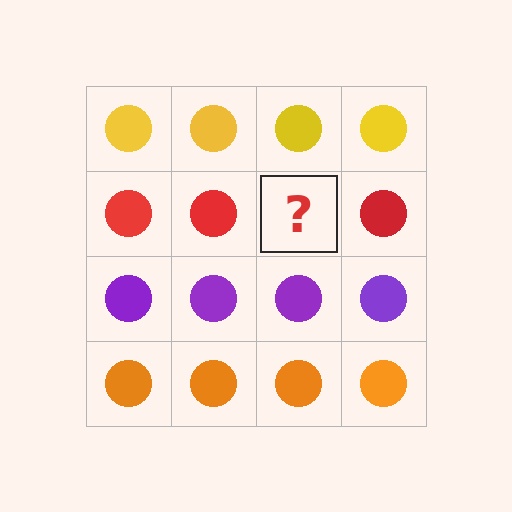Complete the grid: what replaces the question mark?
The question mark should be replaced with a red circle.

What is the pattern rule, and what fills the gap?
The rule is that each row has a consistent color. The gap should be filled with a red circle.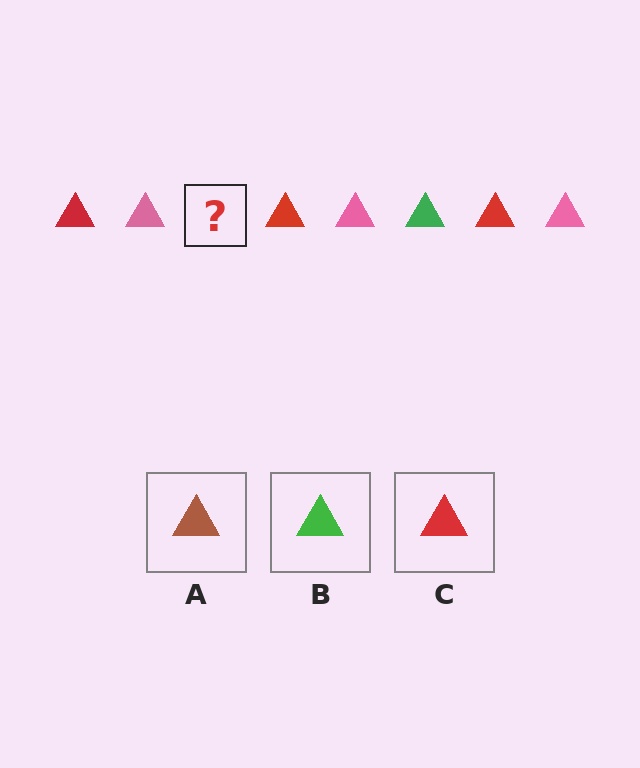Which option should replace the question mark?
Option B.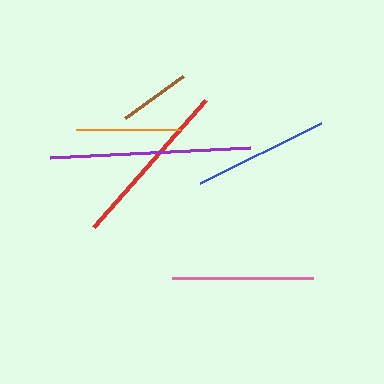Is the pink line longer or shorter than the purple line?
The purple line is longer than the pink line.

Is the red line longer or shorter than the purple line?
The purple line is longer than the red line.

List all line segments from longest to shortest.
From longest to shortest: purple, red, pink, blue, orange, brown.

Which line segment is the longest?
The purple line is the longest at approximately 200 pixels.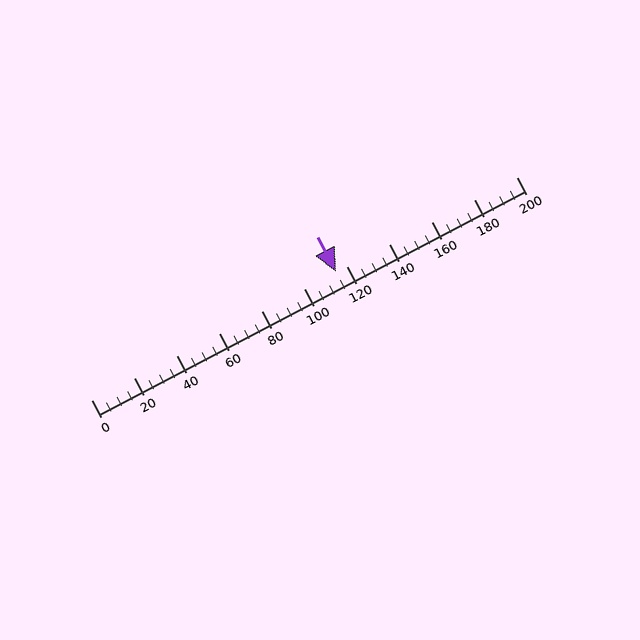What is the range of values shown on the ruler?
The ruler shows values from 0 to 200.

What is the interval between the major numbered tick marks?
The major tick marks are spaced 20 units apart.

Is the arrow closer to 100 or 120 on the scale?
The arrow is closer to 120.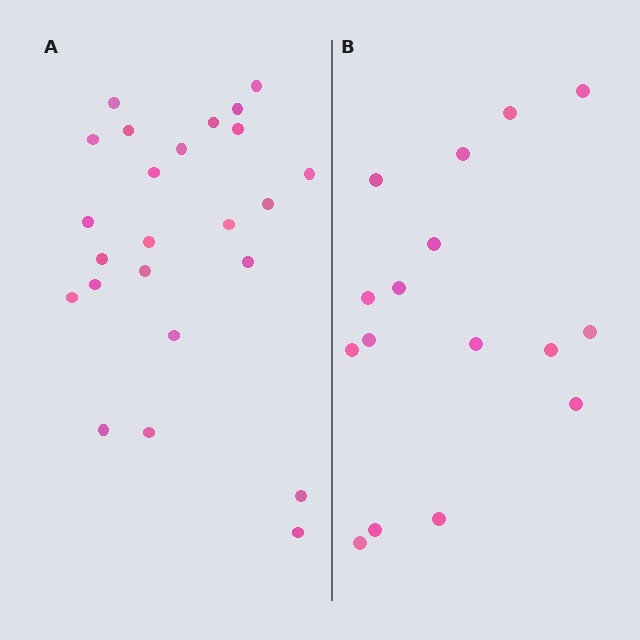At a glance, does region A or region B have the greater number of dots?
Region A (the left region) has more dots.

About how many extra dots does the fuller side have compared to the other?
Region A has roughly 8 or so more dots than region B.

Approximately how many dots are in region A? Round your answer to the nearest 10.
About 20 dots. (The exact count is 24, which rounds to 20.)